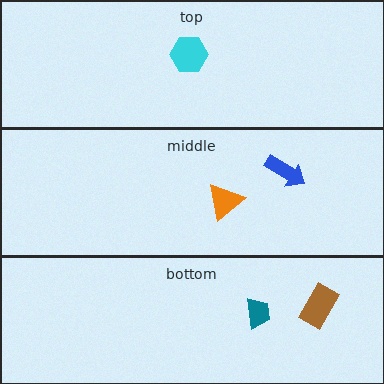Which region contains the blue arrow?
The middle region.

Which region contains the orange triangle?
The middle region.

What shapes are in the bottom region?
The teal trapezoid, the brown rectangle.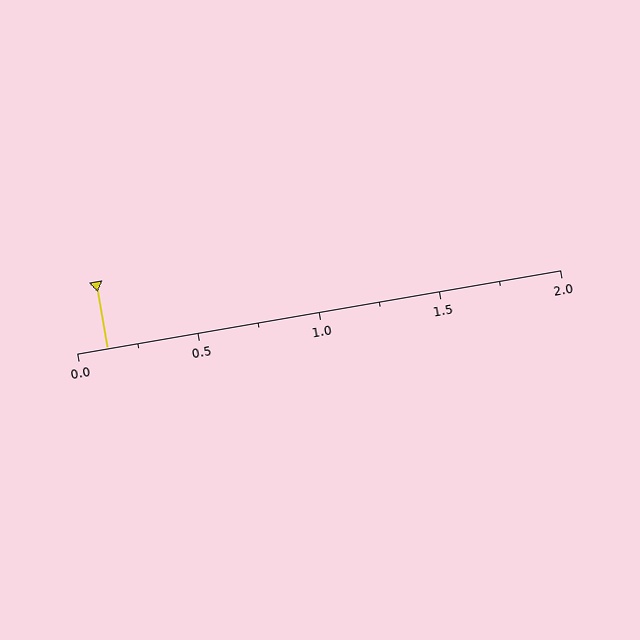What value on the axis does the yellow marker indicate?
The marker indicates approximately 0.12.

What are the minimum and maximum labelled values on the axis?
The axis runs from 0.0 to 2.0.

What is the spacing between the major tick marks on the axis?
The major ticks are spaced 0.5 apart.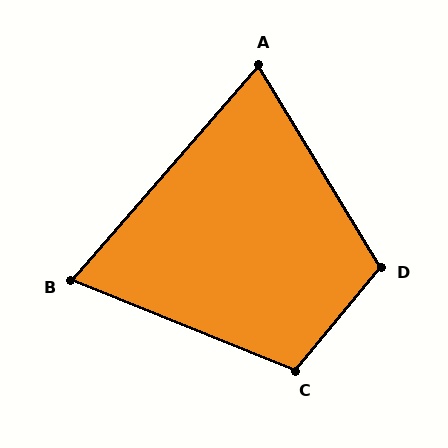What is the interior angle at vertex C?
Approximately 108 degrees (obtuse).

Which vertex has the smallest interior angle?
B, at approximately 71 degrees.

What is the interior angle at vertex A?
Approximately 72 degrees (acute).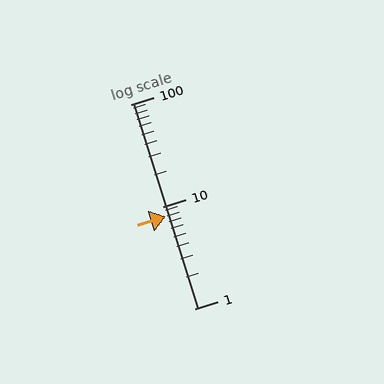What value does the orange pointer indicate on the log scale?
The pointer indicates approximately 7.9.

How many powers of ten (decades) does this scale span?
The scale spans 2 decades, from 1 to 100.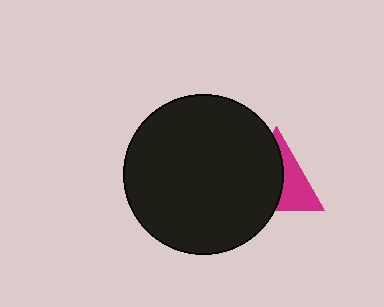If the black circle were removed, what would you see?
You would see the complete magenta triangle.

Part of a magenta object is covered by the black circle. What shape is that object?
It is a triangle.